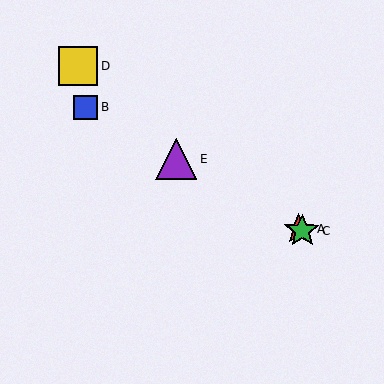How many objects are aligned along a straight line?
4 objects (A, B, C, E) are aligned along a straight line.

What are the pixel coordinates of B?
Object B is at (86, 107).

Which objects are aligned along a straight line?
Objects A, B, C, E are aligned along a straight line.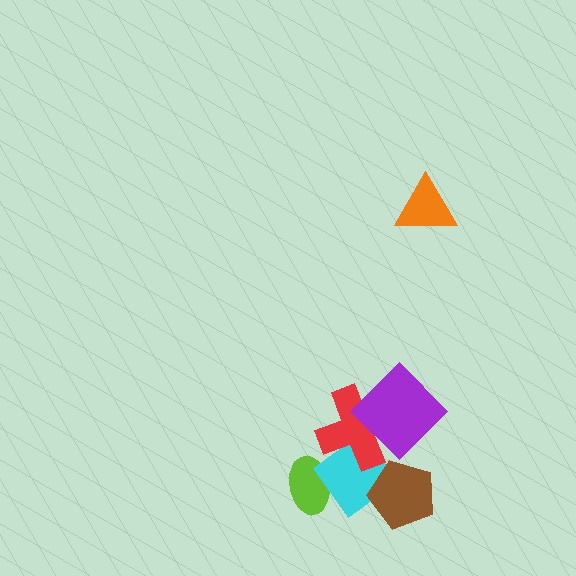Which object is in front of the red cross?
The purple diamond is in front of the red cross.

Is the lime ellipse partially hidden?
Yes, it is partially covered by another shape.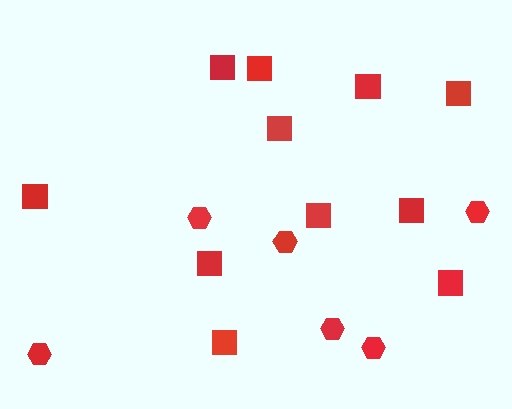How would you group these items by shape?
There are 2 groups: one group of squares (11) and one group of hexagons (6).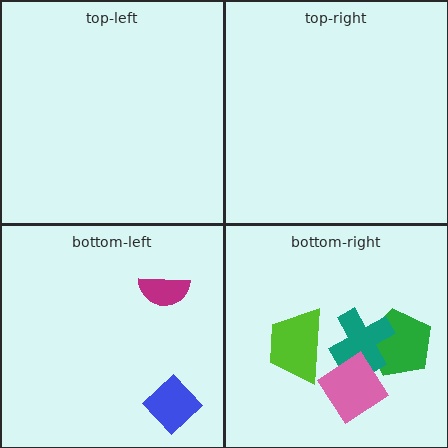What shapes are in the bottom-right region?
The green pentagon, the teal cross, the pink diamond, the lime trapezoid.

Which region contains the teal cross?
The bottom-right region.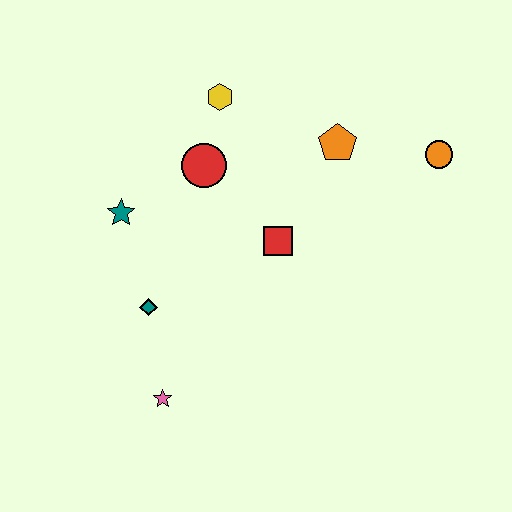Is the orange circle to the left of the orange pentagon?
No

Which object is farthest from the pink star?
The orange circle is farthest from the pink star.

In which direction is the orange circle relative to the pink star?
The orange circle is to the right of the pink star.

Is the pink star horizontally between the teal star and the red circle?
Yes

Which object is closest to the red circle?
The yellow hexagon is closest to the red circle.